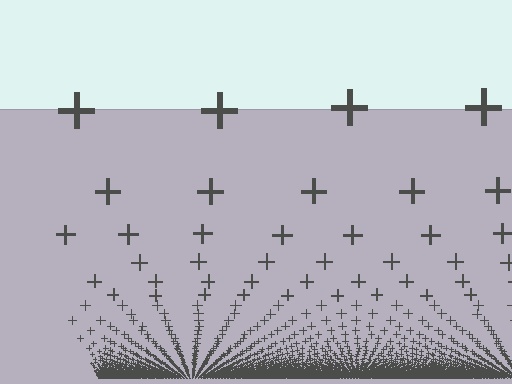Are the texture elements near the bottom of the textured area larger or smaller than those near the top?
Smaller. The gradient is inverted — elements near the bottom are smaller and denser.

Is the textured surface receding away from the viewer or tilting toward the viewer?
The surface appears to tilt toward the viewer. Texture elements get larger and sparser toward the top.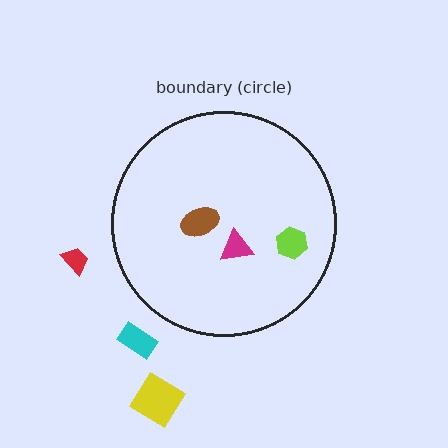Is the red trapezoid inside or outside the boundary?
Outside.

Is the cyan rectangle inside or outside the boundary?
Outside.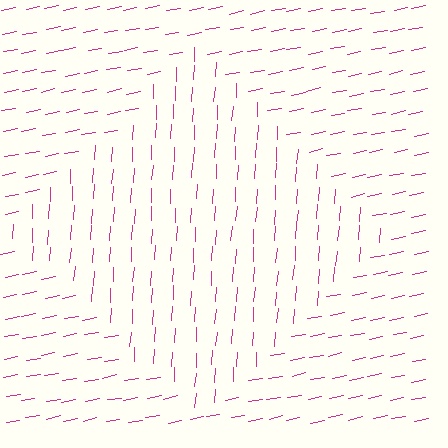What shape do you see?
I see a diamond.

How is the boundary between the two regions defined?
The boundary is defined purely by a change in line orientation (approximately 75 degrees difference). All lines are the same color and thickness.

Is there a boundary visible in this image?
Yes, there is a texture boundary formed by a change in line orientation.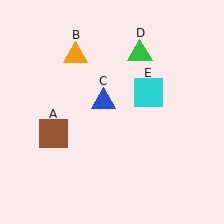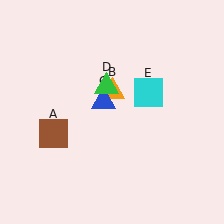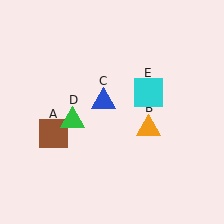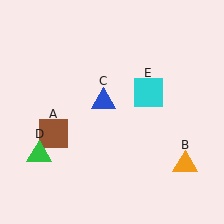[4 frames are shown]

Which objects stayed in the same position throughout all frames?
Brown square (object A) and blue triangle (object C) and cyan square (object E) remained stationary.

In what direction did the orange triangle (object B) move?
The orange triangle (object B) moved down and to the right.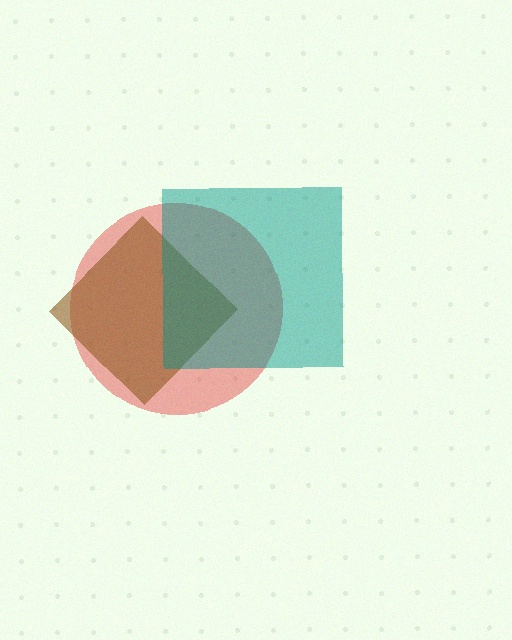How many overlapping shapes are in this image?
There are 3 overlapping shapes in the image.